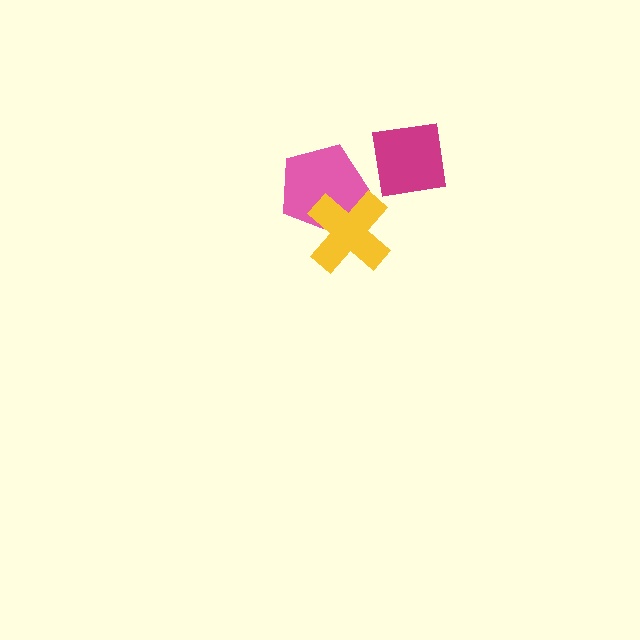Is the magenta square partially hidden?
No, no other shape covers it.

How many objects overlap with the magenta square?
0 objects overlap with the magenta square.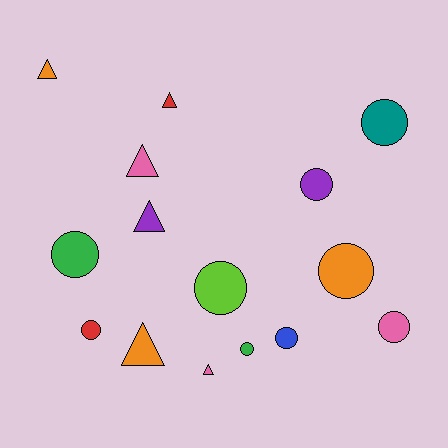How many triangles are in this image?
There are 6 triangles.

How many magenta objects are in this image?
There are no magenta objects.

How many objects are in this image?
There are 15 objects.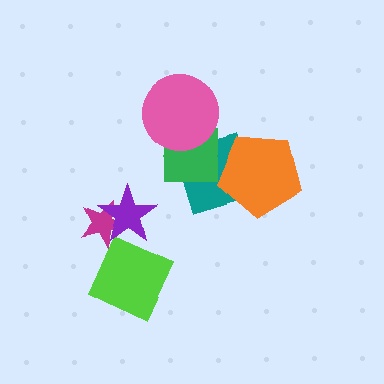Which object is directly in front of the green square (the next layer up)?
The pink circle is directly in front of the green square.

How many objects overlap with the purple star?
1 object overlaps with the purple star.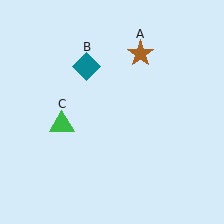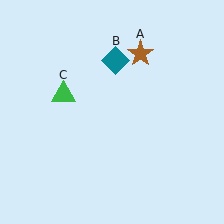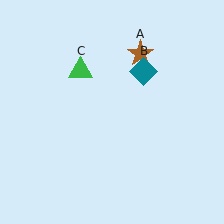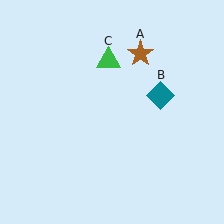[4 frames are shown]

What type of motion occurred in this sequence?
The teal diamond (object B), green triangle (object C) rotated clockwise around the center of the scene.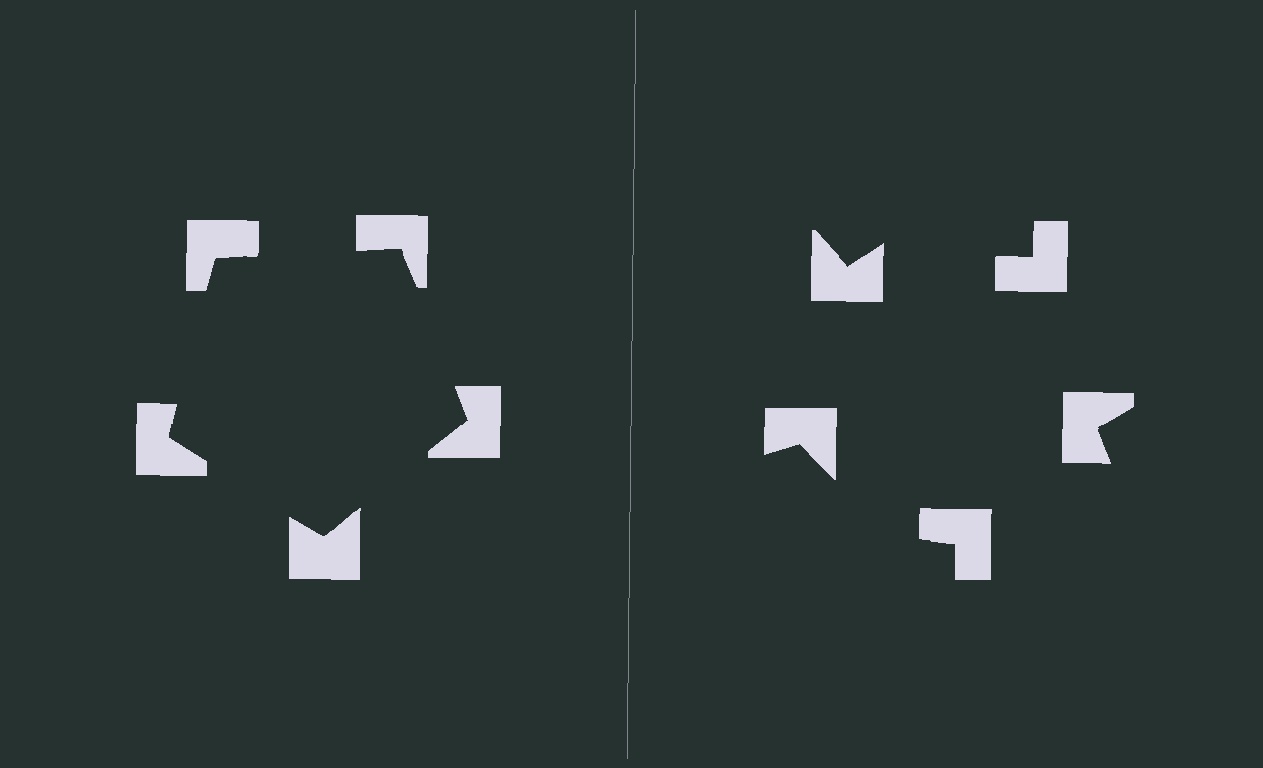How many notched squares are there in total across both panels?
10 — 5 on each side.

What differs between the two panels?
The notched squares are positioned identically on both sides; only the wedge orientations differ. On the left they align to a pentagon; on the right they are misaligned.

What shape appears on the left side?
An illusory pentagon.